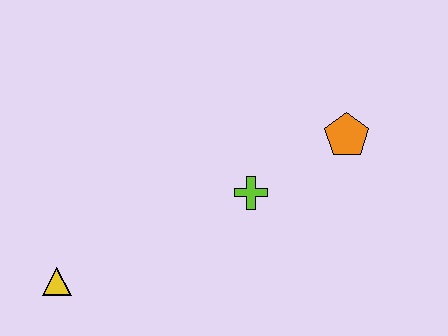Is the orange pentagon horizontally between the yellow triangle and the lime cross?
No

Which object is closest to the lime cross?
The orange pentagon is closest to the lime cross.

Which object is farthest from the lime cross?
The yellow triangle is farthest from the lime cross.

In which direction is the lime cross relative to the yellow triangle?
The lime cross is to the right of the yellow triangle.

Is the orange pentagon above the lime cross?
Yes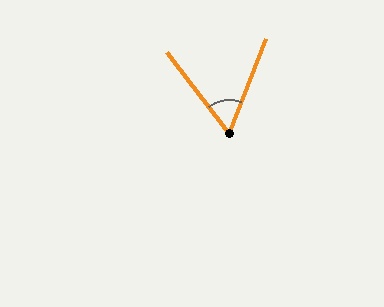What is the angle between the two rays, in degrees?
Approximately 59 degrees.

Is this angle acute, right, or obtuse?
It is acute.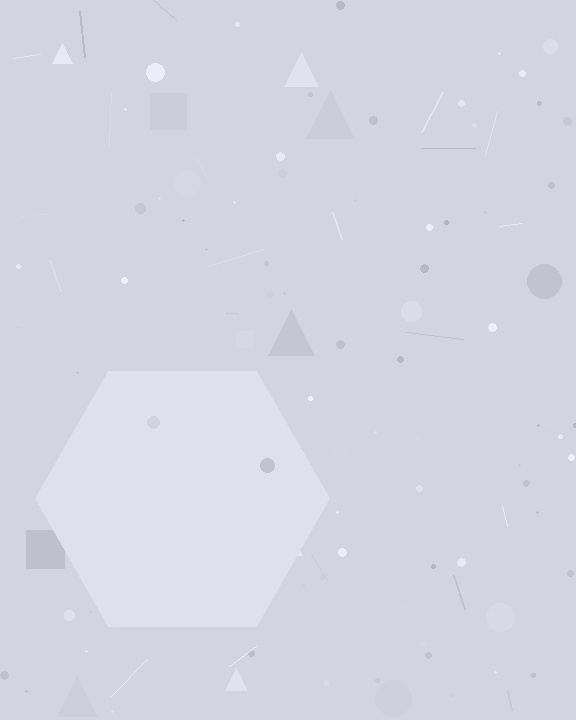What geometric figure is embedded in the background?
A hexagon is embedded in the background.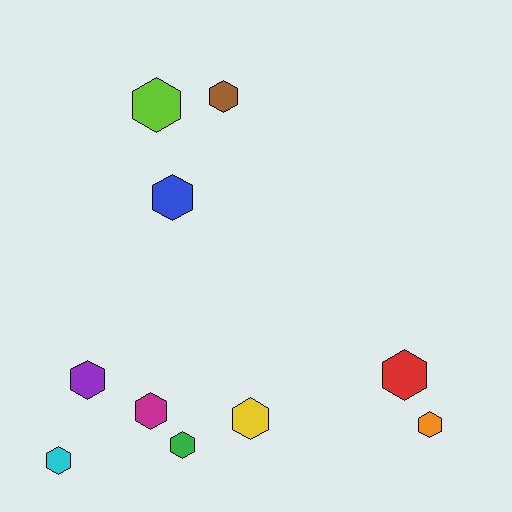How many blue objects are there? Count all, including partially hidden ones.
There is 1 blue object.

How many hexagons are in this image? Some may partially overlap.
There are 10 hexagons.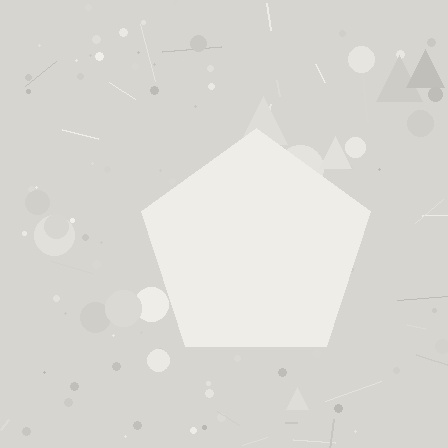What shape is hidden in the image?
A pentagon is hidden in the image.